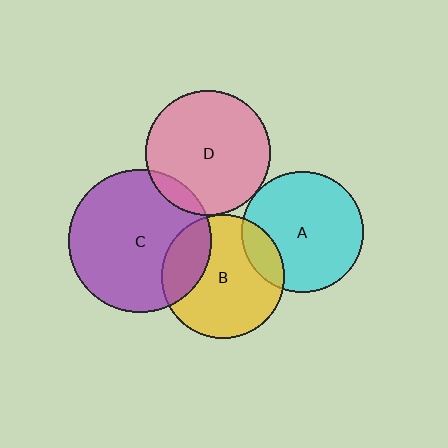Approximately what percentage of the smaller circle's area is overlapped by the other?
Approximately 25%.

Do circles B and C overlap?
Yes.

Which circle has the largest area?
Circle C (purple).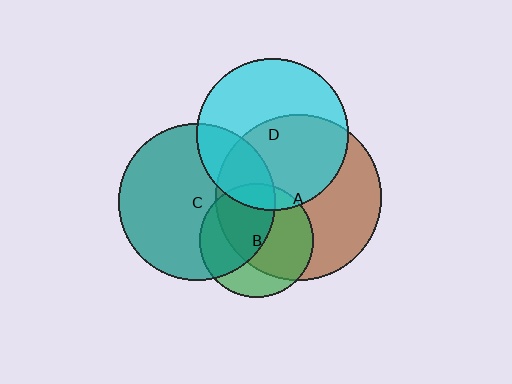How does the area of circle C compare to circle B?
Approximately 1.9 times.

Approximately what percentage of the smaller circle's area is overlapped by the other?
Approximately 70%.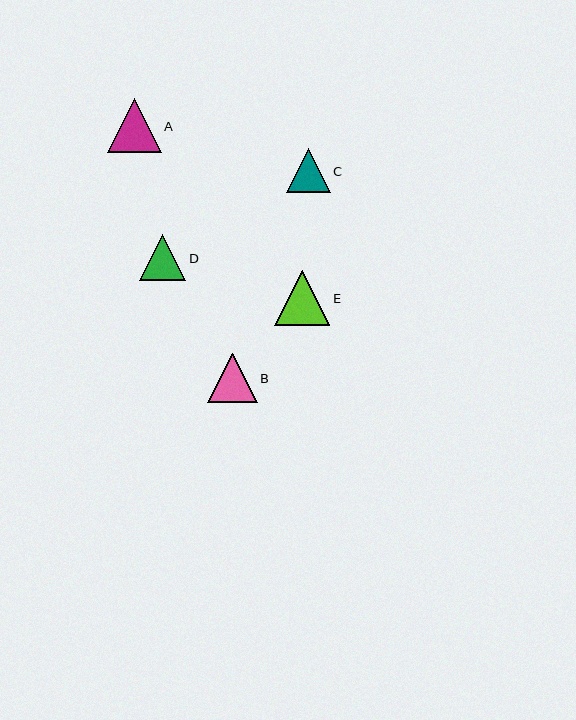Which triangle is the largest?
Triangle E is the largest with a size of approximately 55 pixels.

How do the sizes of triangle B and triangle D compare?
Triangle B and triangle D are approximately the same size.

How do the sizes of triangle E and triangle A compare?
Triangle E and triangle A are approximately the same size.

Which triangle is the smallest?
Triangle C is the smallest with a size of approximately 44 pixels.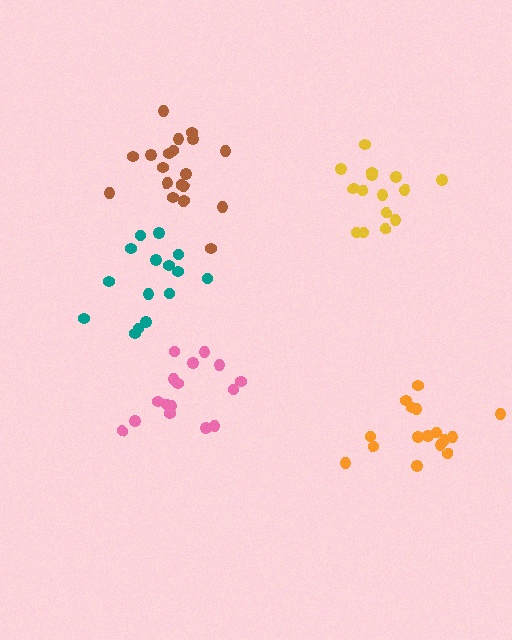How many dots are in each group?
Group 1: 15 dots, Group 2: 16 dots, Group 3: 16 dots, Group 4: 15 dots, Group 5: 20 dots (82 total).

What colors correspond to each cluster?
The clusters are colored: yellow, pink, orange, teal, brown.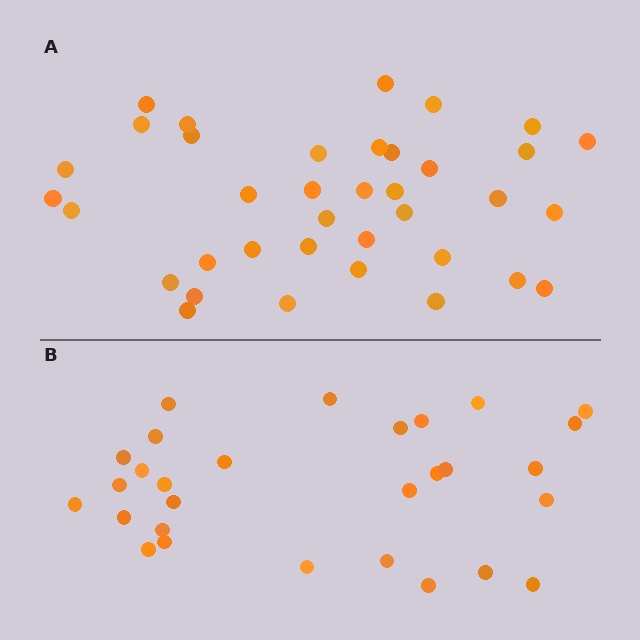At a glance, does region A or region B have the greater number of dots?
Region A (the top region) has more dots.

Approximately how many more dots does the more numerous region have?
Region A has roughly 8 or so more dots than region B.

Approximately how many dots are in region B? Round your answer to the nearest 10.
About 30 dots. (The exact count is 29, which rounds to 30.)